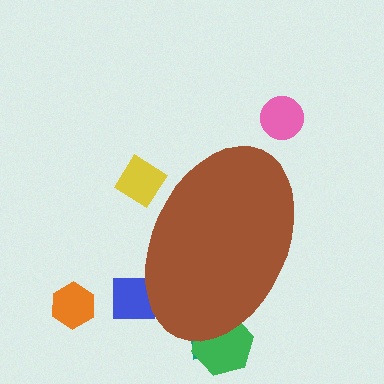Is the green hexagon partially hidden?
Yes, the green hexagon is partially hidden behind the brown ellipse.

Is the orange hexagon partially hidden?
No, the orange hexagon is fully visible.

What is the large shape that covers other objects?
A brown ellipse.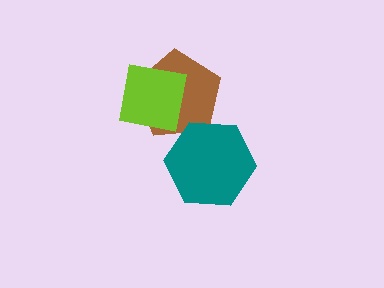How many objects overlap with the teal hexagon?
1 object overlaps with the teal hexagon.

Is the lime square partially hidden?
No, no other shape covers it.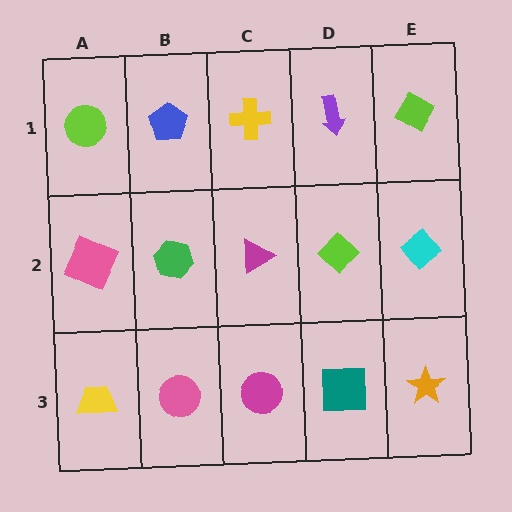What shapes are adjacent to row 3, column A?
A pink square (row 2, column A), a pink circle (row 3, column B).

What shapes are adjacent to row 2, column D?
A purple arrow (row 1, column D), a teal square (row 3, column D), a magenta triangle (row 2, column C), a cyan diamond (row 2, column E).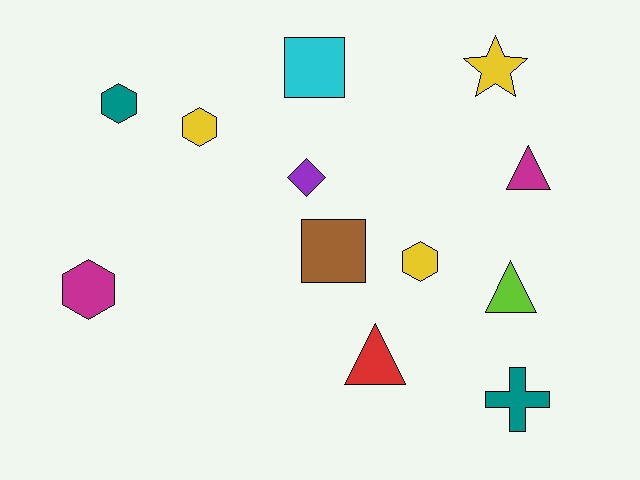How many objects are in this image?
There are 12 objects.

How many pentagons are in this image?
There are no pentagons.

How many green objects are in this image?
There are no green objects.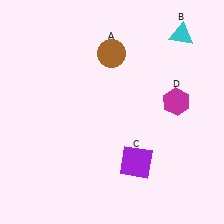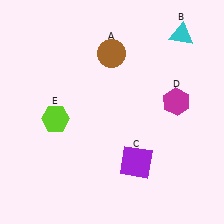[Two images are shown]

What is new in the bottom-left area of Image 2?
A lime hexagon (E) was added in the bottom-left area of Image 2.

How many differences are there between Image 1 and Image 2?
There is 1 difference between the two images.